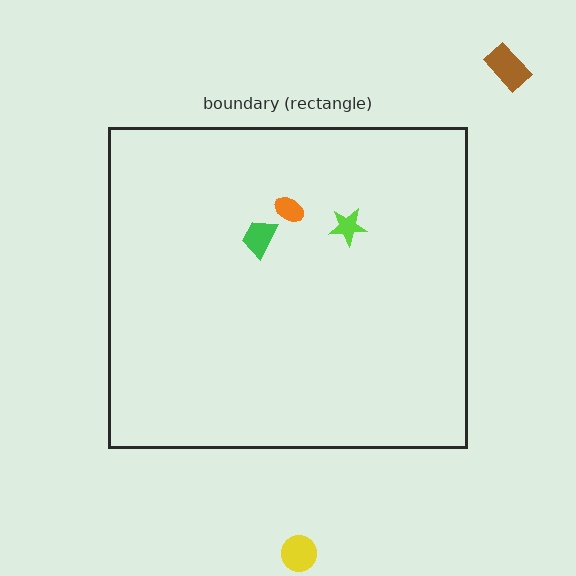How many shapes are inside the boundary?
3 inside, 2 outside.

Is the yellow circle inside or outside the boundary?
Outside.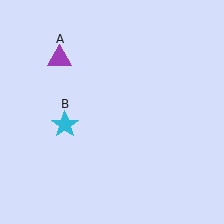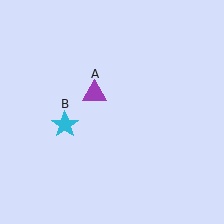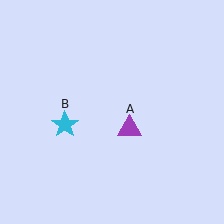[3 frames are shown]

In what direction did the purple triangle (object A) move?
The purple triangle (object A) moved down and to the right.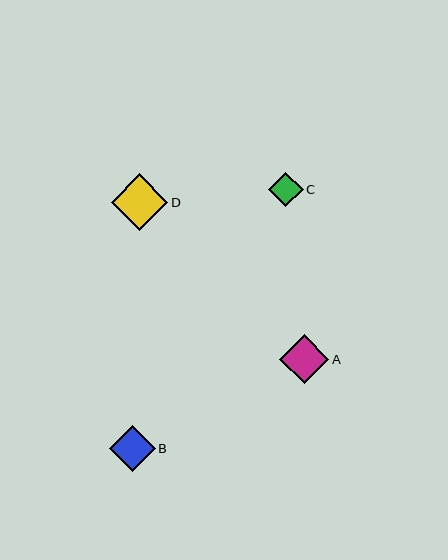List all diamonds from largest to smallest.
From largest to smallest: D, A, B, C.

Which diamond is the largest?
Diamond D is the largest with a size of approximately 56 pixels.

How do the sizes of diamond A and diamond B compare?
Diamond A and diamond B are approximately the same size.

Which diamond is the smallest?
Diamond C is the smallest with a size of approximately 35 pixels.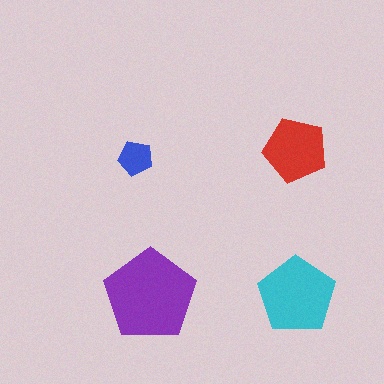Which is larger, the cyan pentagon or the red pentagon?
The cyan one.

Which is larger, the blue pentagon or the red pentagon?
The red one.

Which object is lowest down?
The cyan pentagon is bottommost.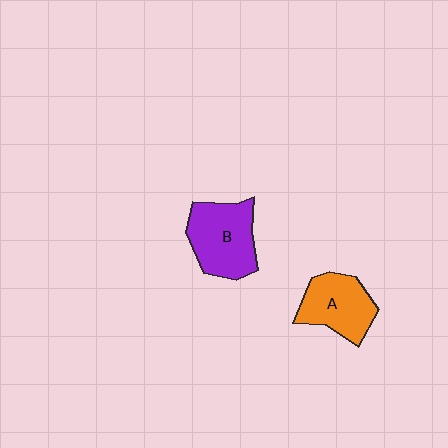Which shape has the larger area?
Shape B (purple).